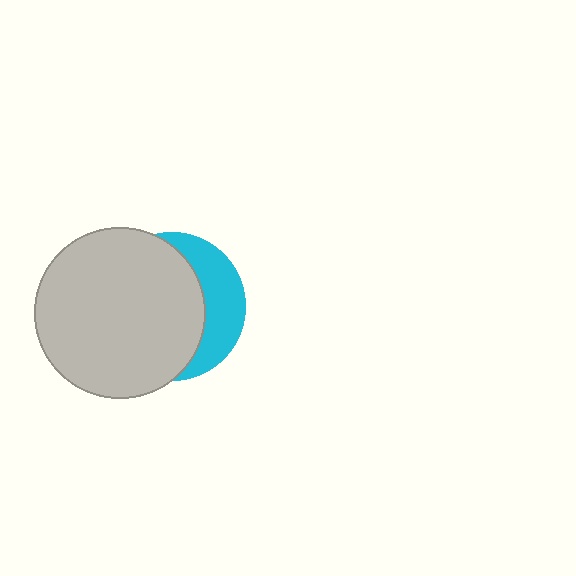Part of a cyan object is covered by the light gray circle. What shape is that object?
It is a circle.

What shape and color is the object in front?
The object in front is a light gray circle.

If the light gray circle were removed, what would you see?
You would see the complete cyan circle.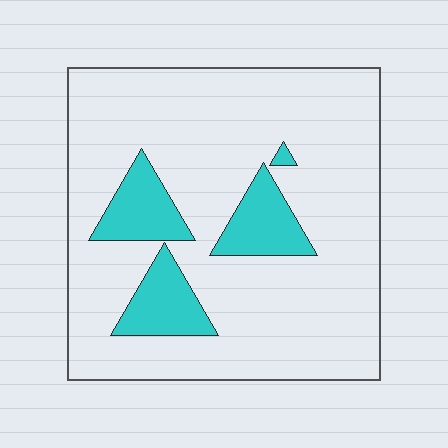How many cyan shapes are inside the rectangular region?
4.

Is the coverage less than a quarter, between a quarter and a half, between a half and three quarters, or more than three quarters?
Less than a quarter.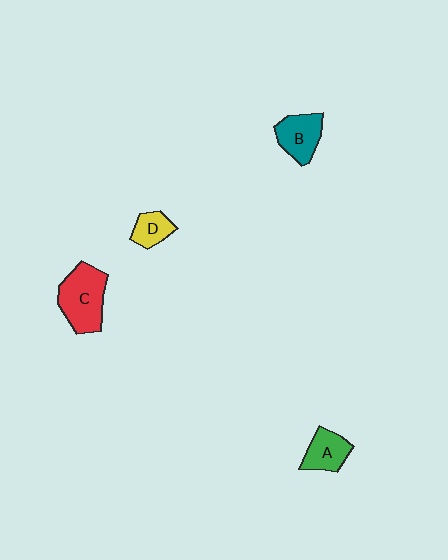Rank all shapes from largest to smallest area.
From largest to smallest: C (red), B (teal), A (green), D (yellow).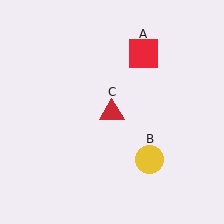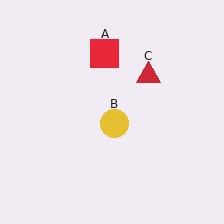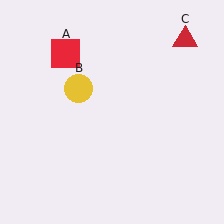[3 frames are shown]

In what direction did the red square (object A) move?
The red square (object A) moved left.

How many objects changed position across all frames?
3 objects changed position: red square (object A), yellow circle (object B), red triangle (object C).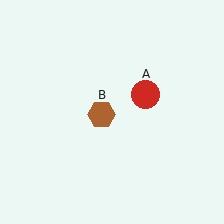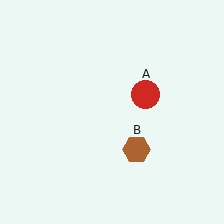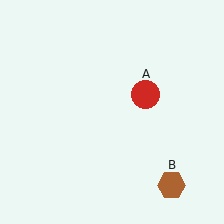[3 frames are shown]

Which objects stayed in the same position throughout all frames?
Red circle (object A) remained stationary.